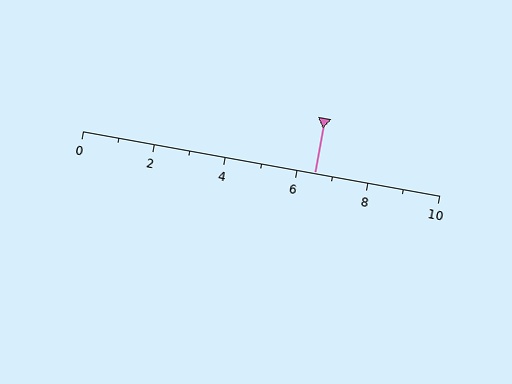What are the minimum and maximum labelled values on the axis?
The axis runs from 0 to 10.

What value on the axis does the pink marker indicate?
The marker indicates approximately 6.5.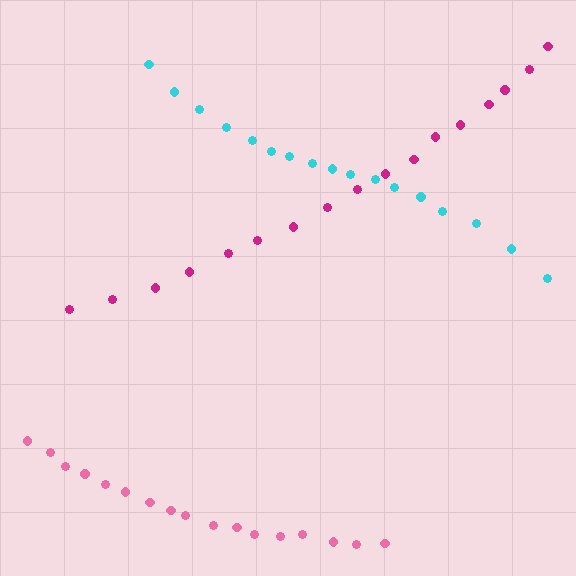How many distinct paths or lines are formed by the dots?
There are 3 distinct paths.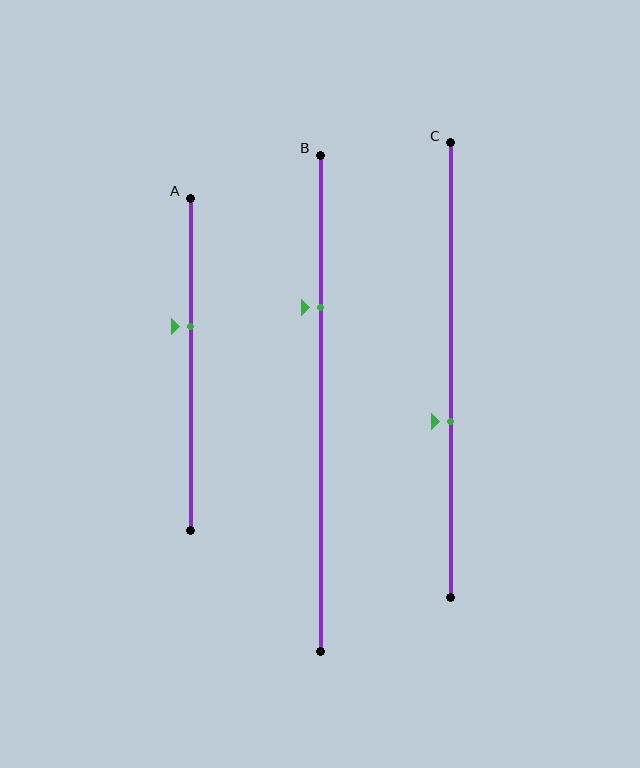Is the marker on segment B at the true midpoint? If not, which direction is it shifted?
No, the marker on segment B is shifted upward by about 19% of the segment length.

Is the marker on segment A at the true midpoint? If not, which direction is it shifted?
No, the marker on segment A is shifted upward by about 11% of the segment length.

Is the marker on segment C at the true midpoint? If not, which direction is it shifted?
No, the marker on segment C is shifted downward by about 11% of the segment length.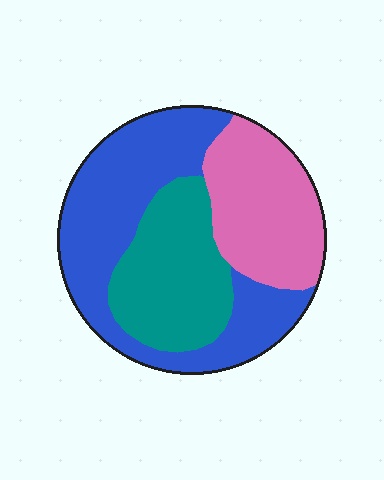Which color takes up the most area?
Blue, at roughly 45%.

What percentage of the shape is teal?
Teal takes up about one quarter (1/4) of the shape.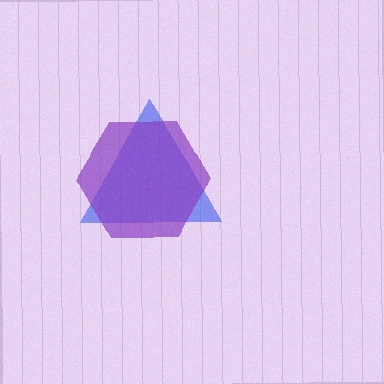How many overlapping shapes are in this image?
There are 2 overlapping shapes in the image.